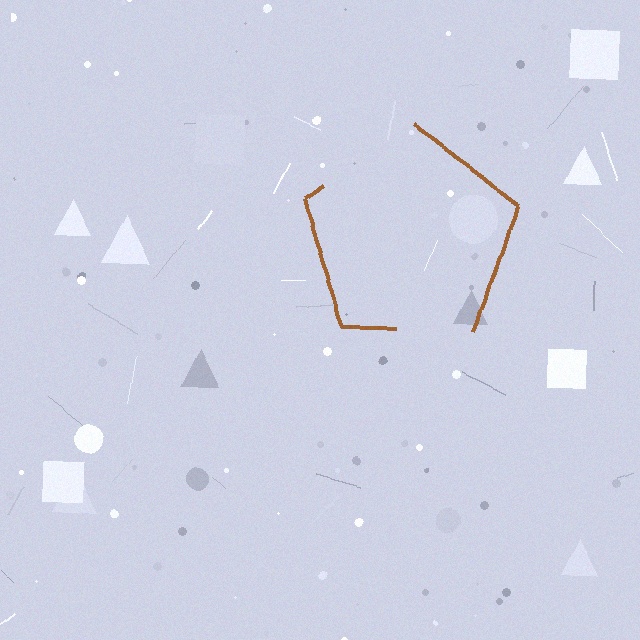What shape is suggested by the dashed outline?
The dashed outline suggests a pentagon.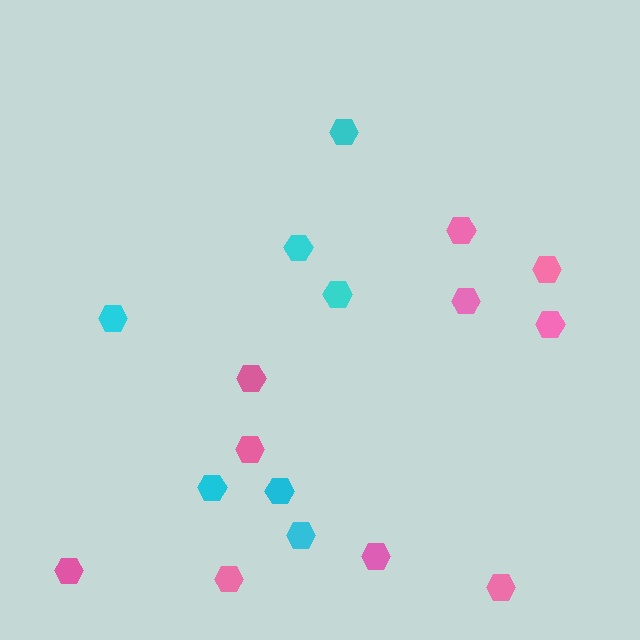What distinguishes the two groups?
There are 2 groups: one group of pink hexagons (10) and one group of cyan hexagons (7).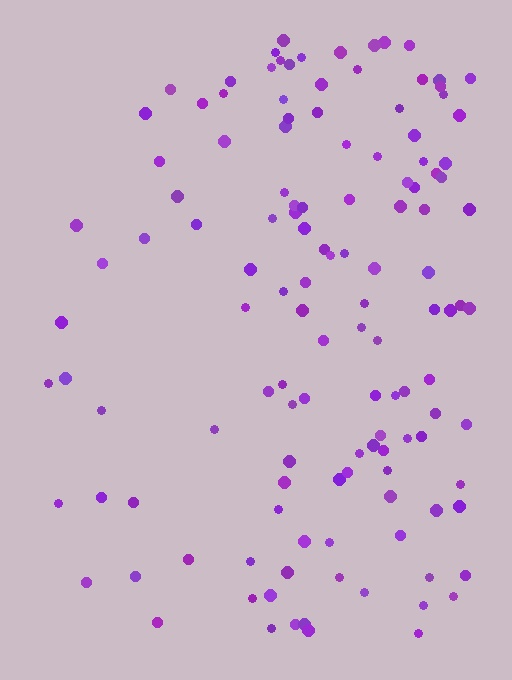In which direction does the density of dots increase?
From left to right, with the right side densest.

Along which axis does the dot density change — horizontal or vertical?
Horizontal.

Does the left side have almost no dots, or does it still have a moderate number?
Still a moderate number, just noticeably fewer than the right.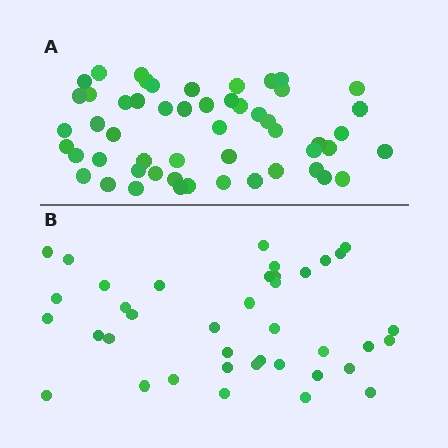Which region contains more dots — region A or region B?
Region A (the top region) has more dots.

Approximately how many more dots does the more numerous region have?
Region A has approximately 15 more dots than region B.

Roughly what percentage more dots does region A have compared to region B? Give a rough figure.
About 35% more.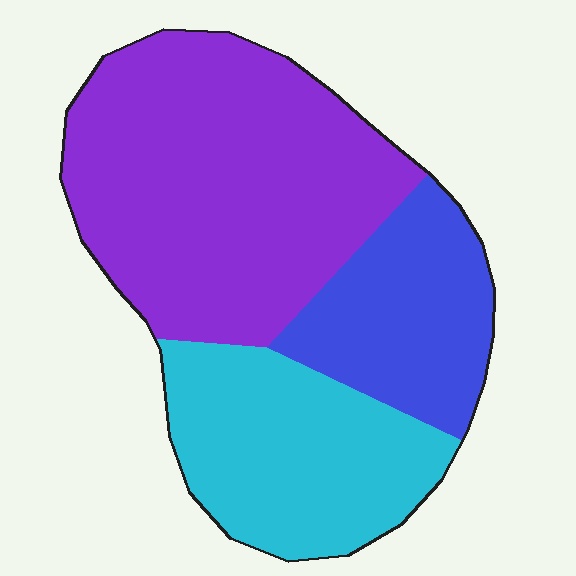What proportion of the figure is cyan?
Cyan takes up about one quarter (1/4) of the figure.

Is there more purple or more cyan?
Purple.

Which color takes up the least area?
Blue, at roughly 20%.